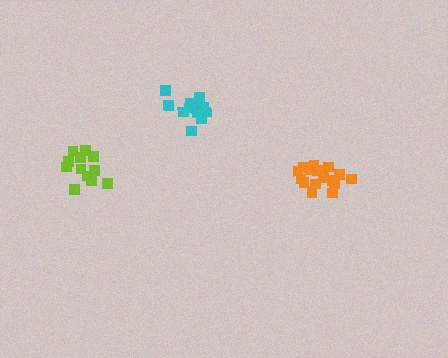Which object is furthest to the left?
The lime cluster is leftmost.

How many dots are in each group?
Group 1: 14 dots, Group 2: 16 dots, Group 3: 12 dots (42 total).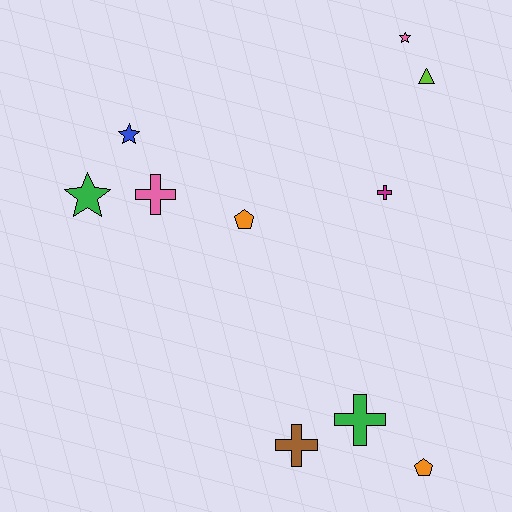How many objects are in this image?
There are 10 objects.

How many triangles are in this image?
There is 1 triangle.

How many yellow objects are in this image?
There are no yellow objects.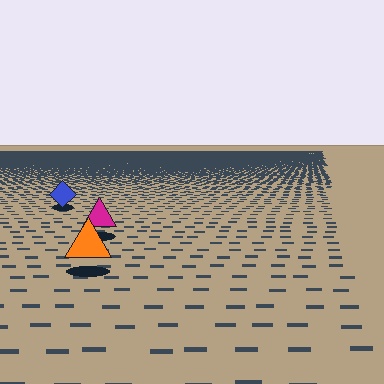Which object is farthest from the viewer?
The blue diamond is farthest from the viewer. It appears smaller and the ground texture around it is denser.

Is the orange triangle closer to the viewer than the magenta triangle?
Yes. The orange triangle is closer — you can tell from the texture gradient: the ground texture is coarser near it.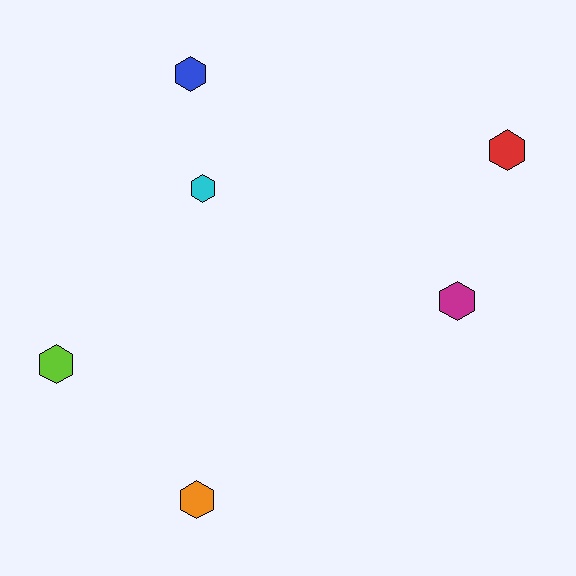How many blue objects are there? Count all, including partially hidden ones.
There is 1 blue object.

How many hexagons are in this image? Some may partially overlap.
There are 6 hexagons.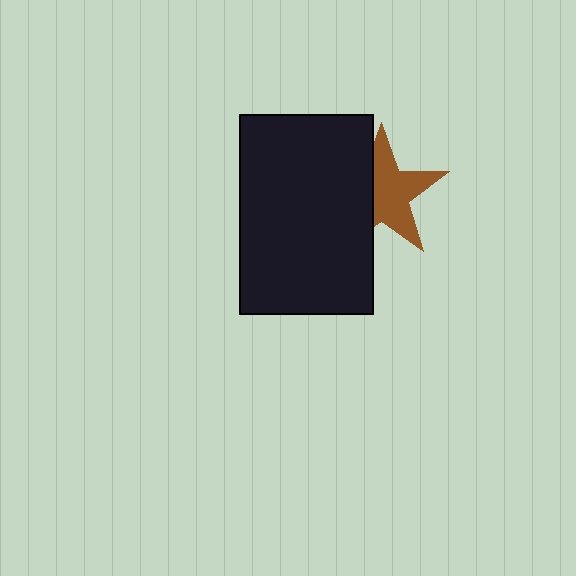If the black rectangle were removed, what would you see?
You would see the complete brown star.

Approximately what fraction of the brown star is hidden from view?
Roughly 38% of the brown star is hidden behind the black rectangle.